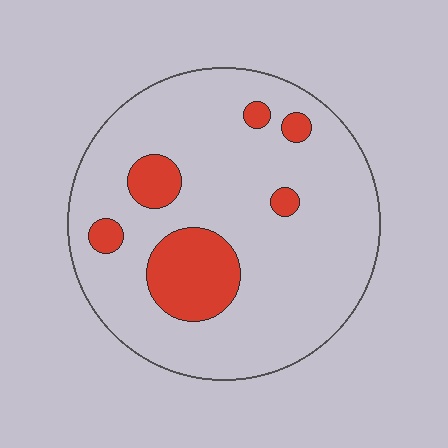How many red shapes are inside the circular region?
6.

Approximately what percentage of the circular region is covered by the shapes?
Approximately 15%.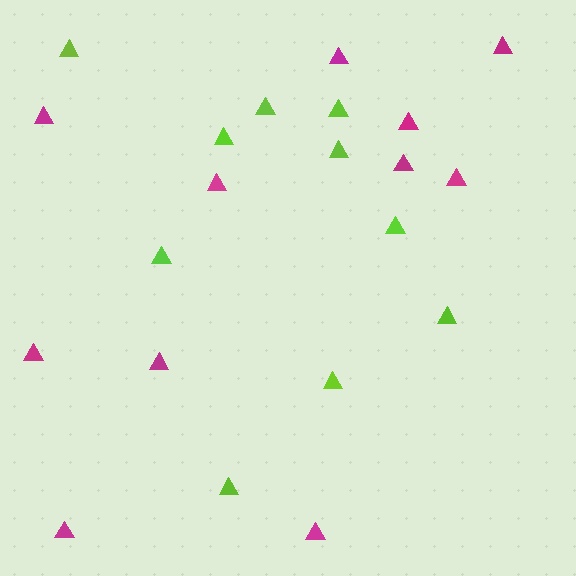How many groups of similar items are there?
There are 2 groups: one group of magenta triangles (11) and one group of lime triangles (10).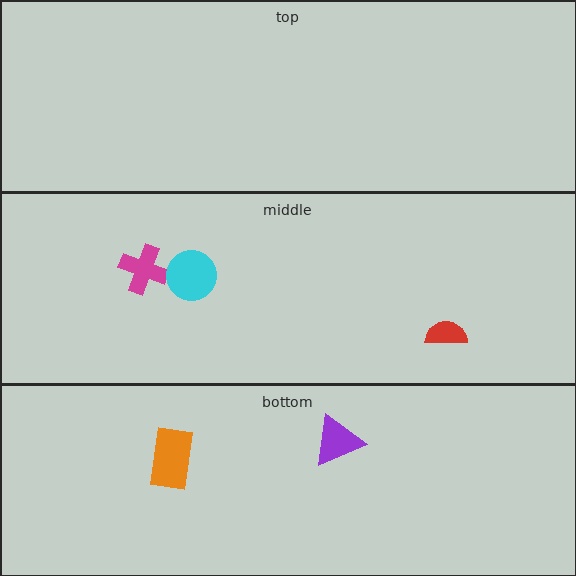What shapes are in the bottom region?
The orange rectangle, the purple triangle.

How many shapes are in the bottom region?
2.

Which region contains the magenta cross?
The middle region.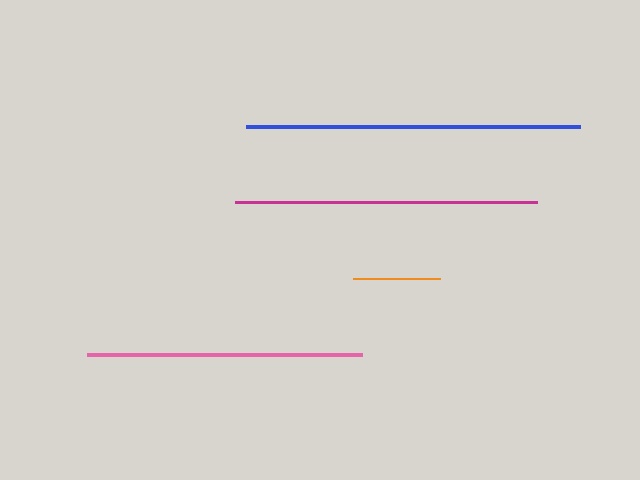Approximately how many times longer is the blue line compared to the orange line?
The blue line is approximately 3.8 times the length of the orange line.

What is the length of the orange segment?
The orange segment is approximately 87 pixels long.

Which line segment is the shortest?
The orange line is the shortest at approximately 87 pixels.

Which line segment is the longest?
The blue line is the longest at approximately 334 pixels.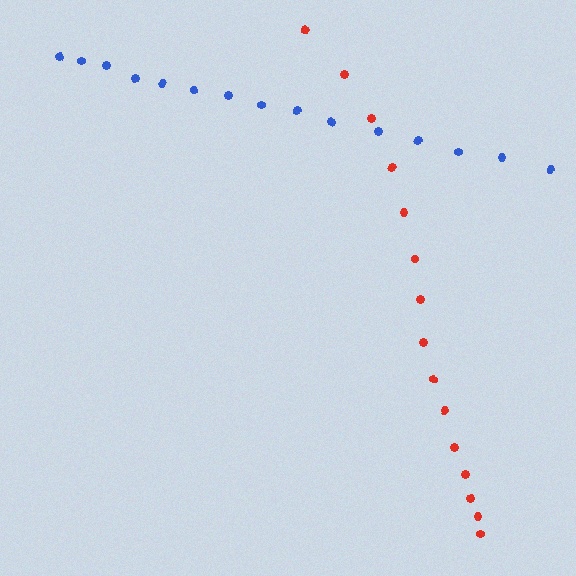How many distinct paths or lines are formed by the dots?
There are 2 distinct paths.